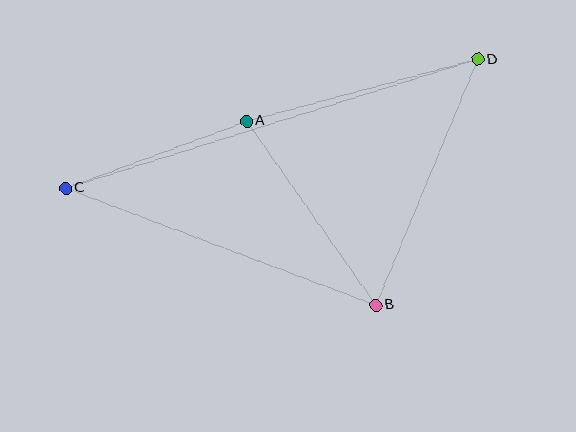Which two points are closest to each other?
Points A and C are closest to each other.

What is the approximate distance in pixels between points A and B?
The distance between A and B is approximately 225 pixels.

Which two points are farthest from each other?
Points C and D are farthest from each other.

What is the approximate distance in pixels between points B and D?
The distance between B and D is approximately 266 pixels.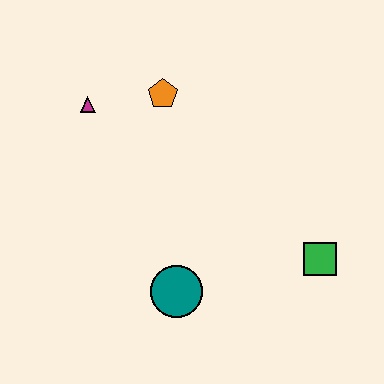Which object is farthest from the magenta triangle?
The green square is farthest from the magenta triangle.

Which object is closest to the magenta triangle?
The orange pentagon is closest to the magenta triangle.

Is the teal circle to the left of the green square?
Yes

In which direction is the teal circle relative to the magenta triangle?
The teal circle is below the magenta triangle.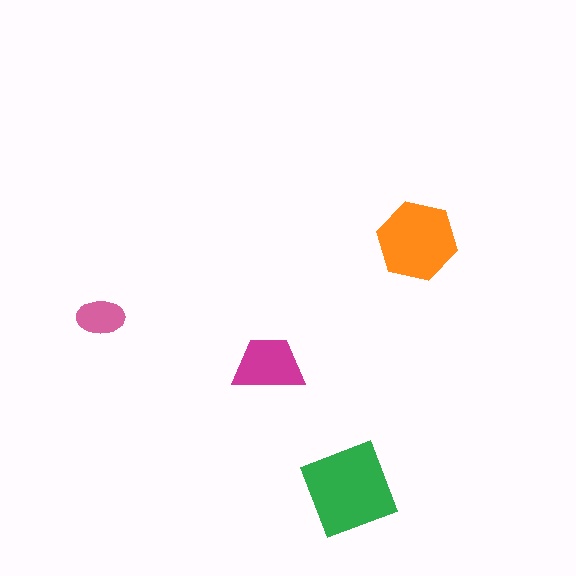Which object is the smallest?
The pink ellipse.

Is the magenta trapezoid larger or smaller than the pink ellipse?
Larger.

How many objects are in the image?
There are 4 objects in the image.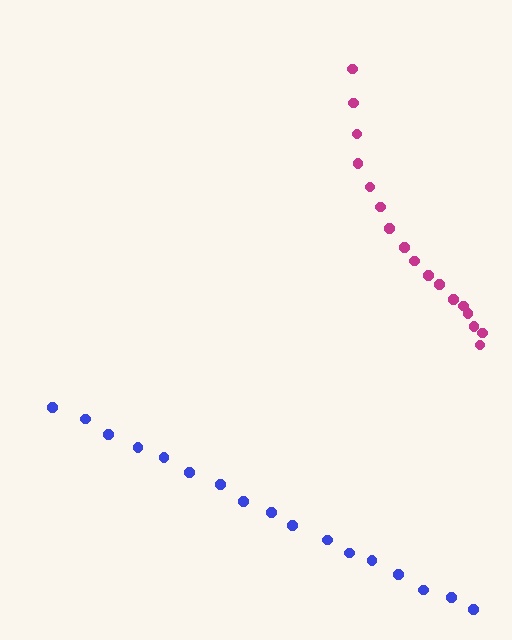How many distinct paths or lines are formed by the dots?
There are 2 distinct paths.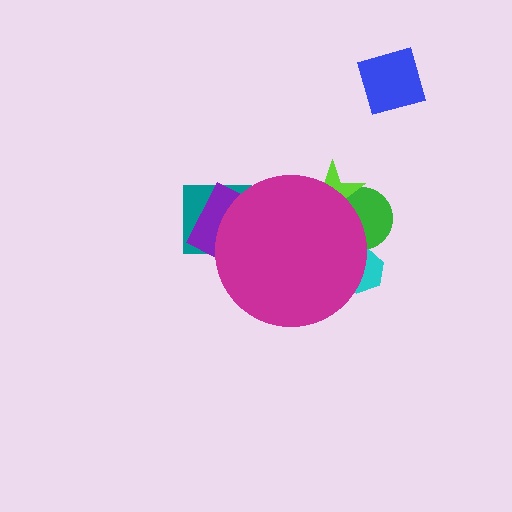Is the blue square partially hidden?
No, the blue square is fully visible.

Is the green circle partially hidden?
Yes, the green circle is partially hidden behind the magenta circle.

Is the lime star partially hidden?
Yes, the lime star is partially hidden behind the magenta circle.